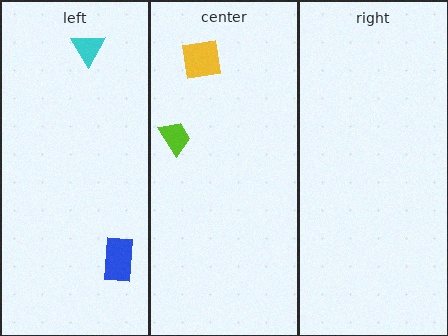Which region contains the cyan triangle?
The left region.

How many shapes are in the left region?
2.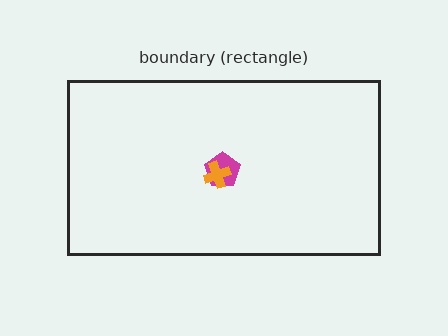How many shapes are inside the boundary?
2 inside, 0 outside.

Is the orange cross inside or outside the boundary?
Inside.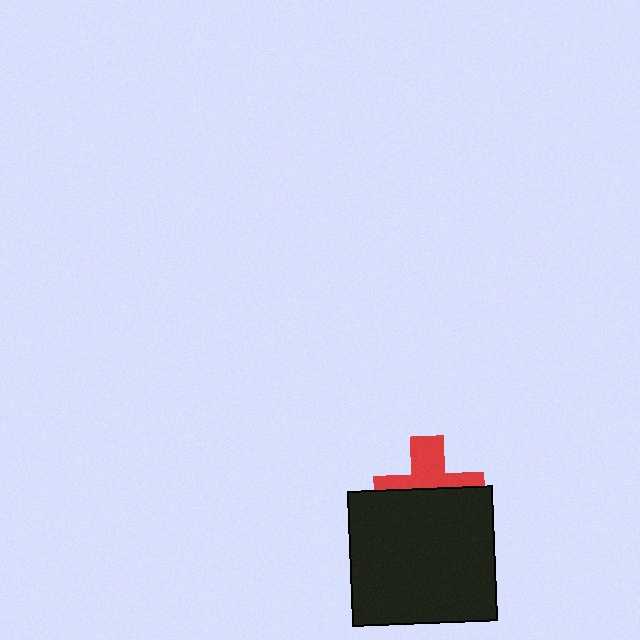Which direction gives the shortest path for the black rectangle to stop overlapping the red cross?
Moving down gives the shortest separation.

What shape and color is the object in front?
The object in front is a black rectangle.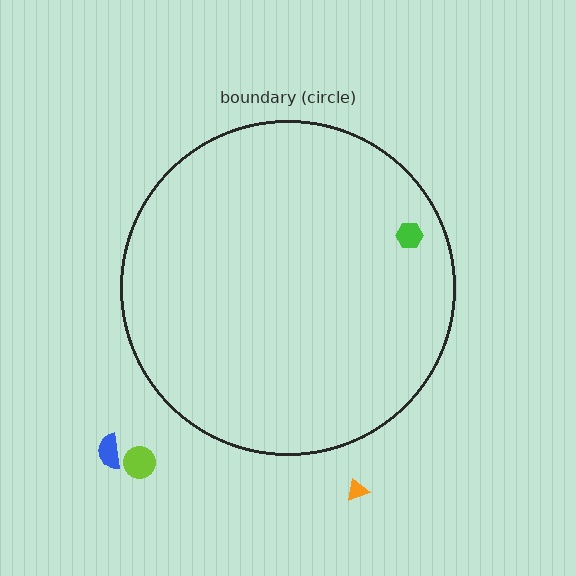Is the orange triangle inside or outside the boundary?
Outside.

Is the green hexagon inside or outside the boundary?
Inside.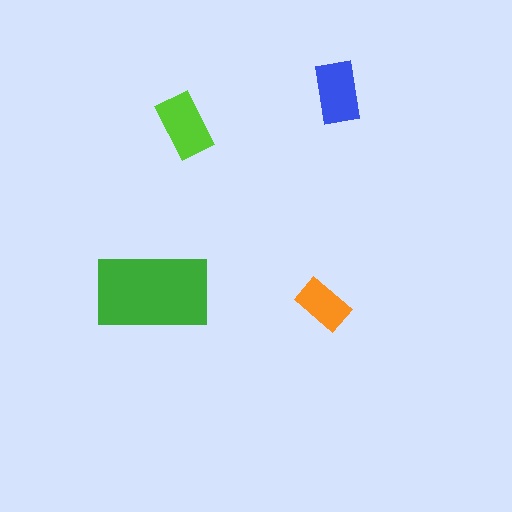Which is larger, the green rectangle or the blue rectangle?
The green one.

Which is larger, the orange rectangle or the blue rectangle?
The blue one.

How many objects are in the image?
There are 4 objects in the image.